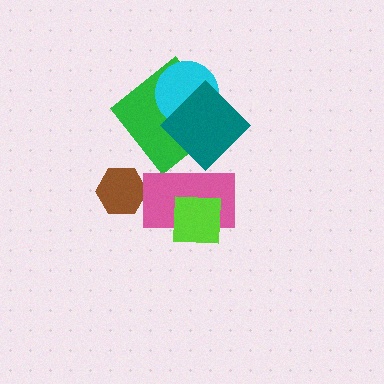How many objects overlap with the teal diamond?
3 objects overlap with the teal diamond.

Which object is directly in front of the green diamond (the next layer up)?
The cyan circle is directly in front of the green diamond.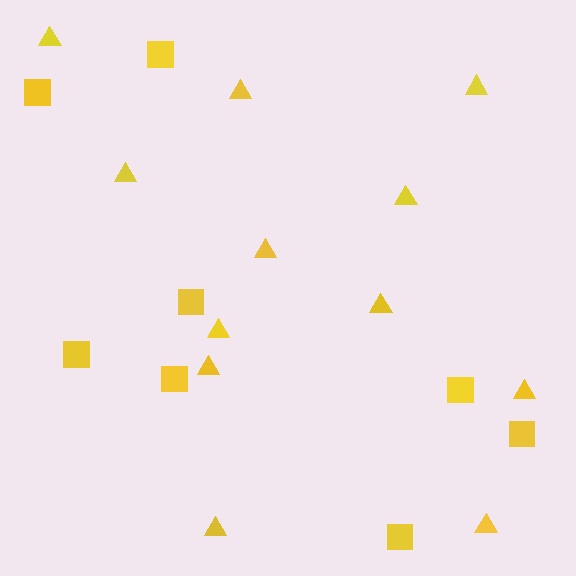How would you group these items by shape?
There are 2 groups: one group of squares (8) and one group of triangles (12).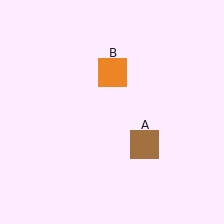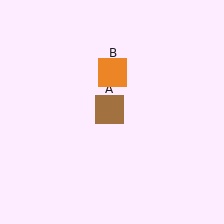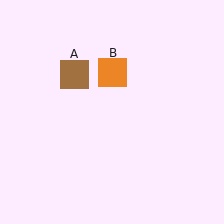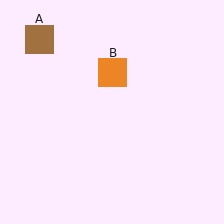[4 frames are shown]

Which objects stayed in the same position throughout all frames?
Orange square (object B) remained stationary.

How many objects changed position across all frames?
1 object changed position: brown square (object A).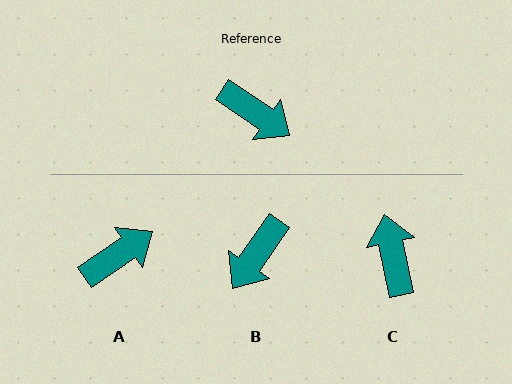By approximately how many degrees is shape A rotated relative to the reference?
Approximately 69 degrees counter-clockwise.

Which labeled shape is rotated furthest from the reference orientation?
C, about 136 degrees away.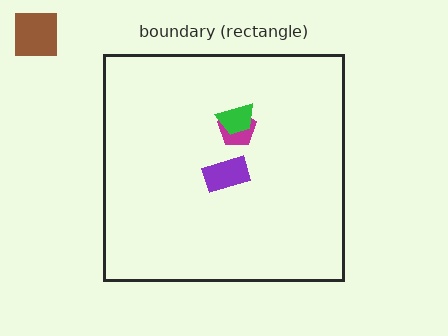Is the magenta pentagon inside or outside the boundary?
Inside.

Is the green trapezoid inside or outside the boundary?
Inside.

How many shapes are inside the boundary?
3 inside, 1 outside.